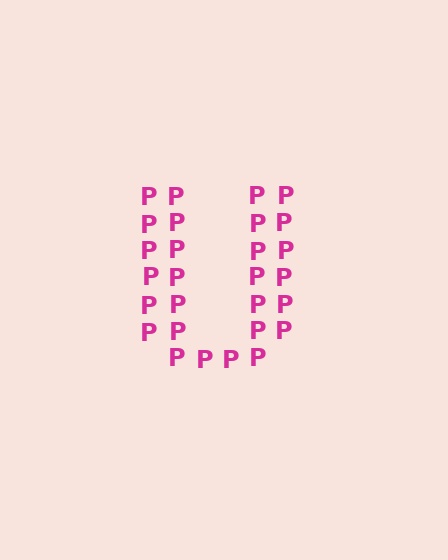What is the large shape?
The large shape is the letter U.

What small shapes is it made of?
It is made of small letter P's.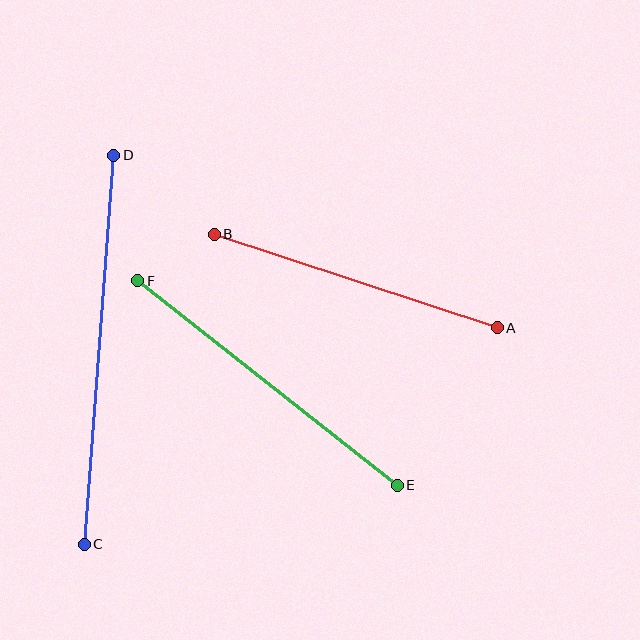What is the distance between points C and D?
The distance is approximately 390 pixels.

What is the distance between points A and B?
The distance is approximately 298 pixels.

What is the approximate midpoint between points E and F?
The midpoint is at approximately (267, 383) pixels.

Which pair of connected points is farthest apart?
Points C and D are farthest apart.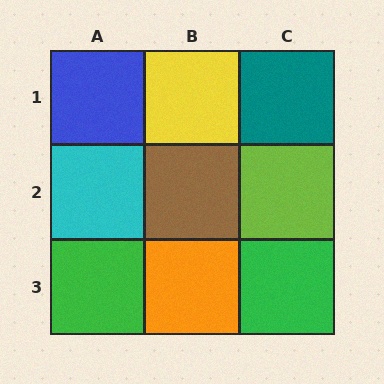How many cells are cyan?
1 cell is cyan.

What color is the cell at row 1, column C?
Teal.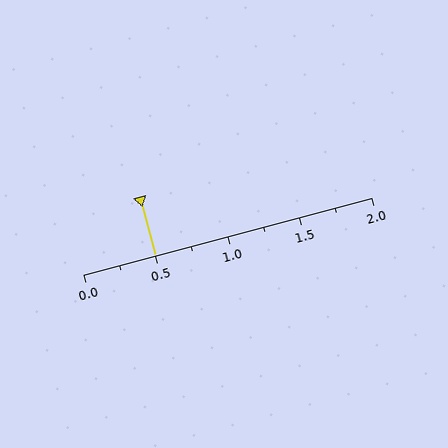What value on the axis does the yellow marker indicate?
The marker indicates approximately 0.5.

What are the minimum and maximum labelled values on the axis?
The axis runs from 0.0 to 2.0.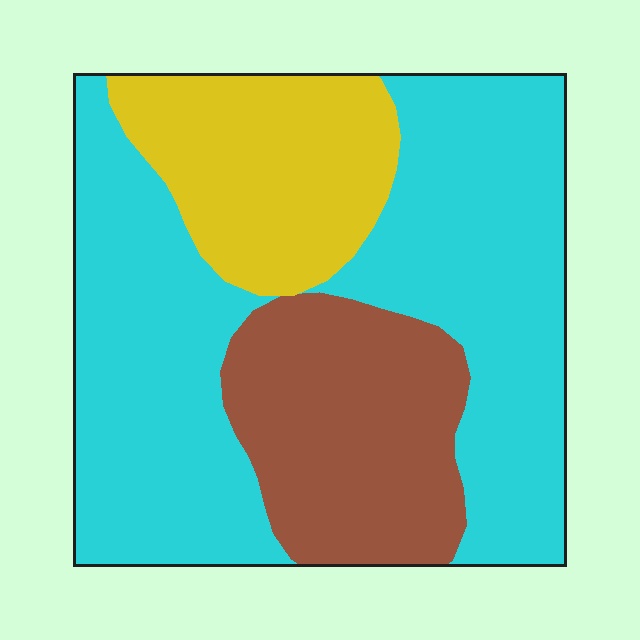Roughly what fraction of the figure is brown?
Brown takes up about one quarter (1/4) of the figure.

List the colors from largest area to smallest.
From largest to smallest: cyan, brown, yellow.